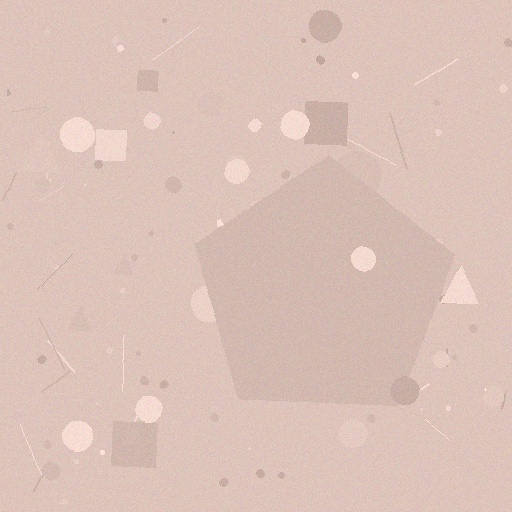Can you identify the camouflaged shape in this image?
The camouflaged shape is a pentagon.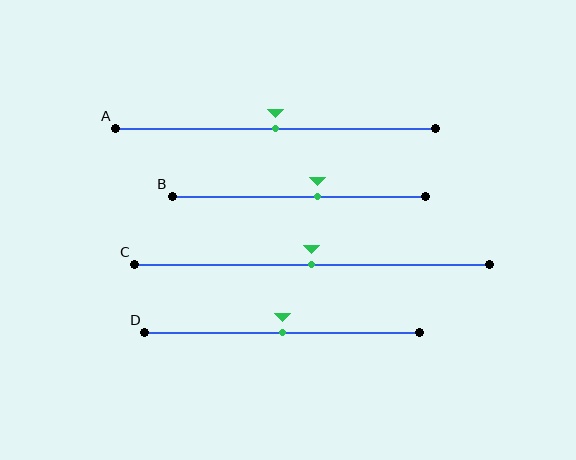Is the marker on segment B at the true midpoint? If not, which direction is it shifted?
No, the marker on segment B is shifted to the right by about 8% of the segment length.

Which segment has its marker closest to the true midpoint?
Segment A has its marker closest to the true midpoint.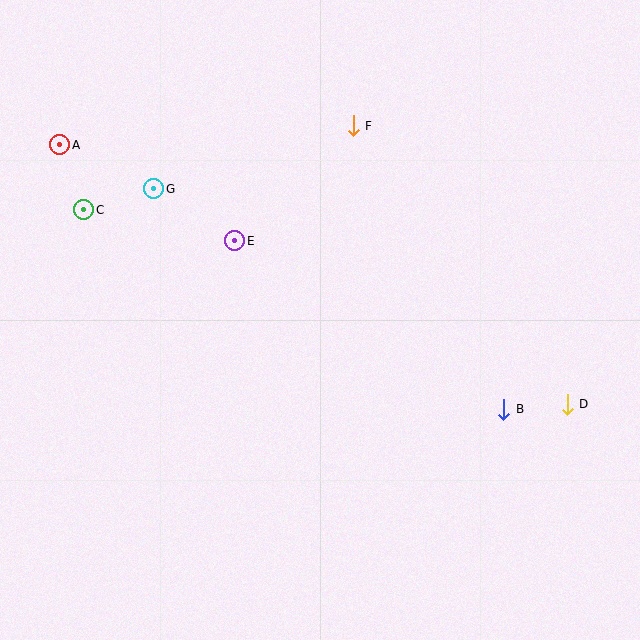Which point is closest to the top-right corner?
Point F is closest to the top-right corner.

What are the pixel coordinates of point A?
Point A is at (60, 145).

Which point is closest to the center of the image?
Point E at (235, 241) is closest to the center.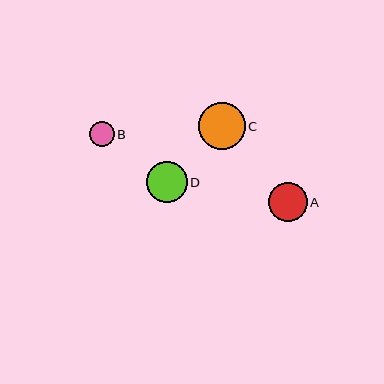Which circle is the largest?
Circle C is the largest with a size of approximately 46 pixels.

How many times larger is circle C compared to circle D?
Circle C is approximately 1.1 times the size of circle D.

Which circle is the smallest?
Circle B is the smallest with a size of approximately 25 pixels.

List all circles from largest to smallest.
From largest to smallest: C, D, A, B.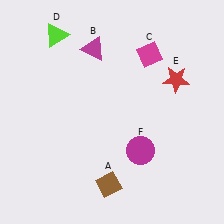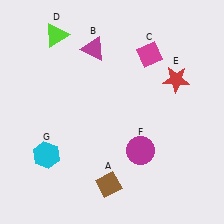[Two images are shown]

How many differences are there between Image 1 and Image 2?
There is 1 difference between the two images.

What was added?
A cyan hexagon (G) was added in Image 2.